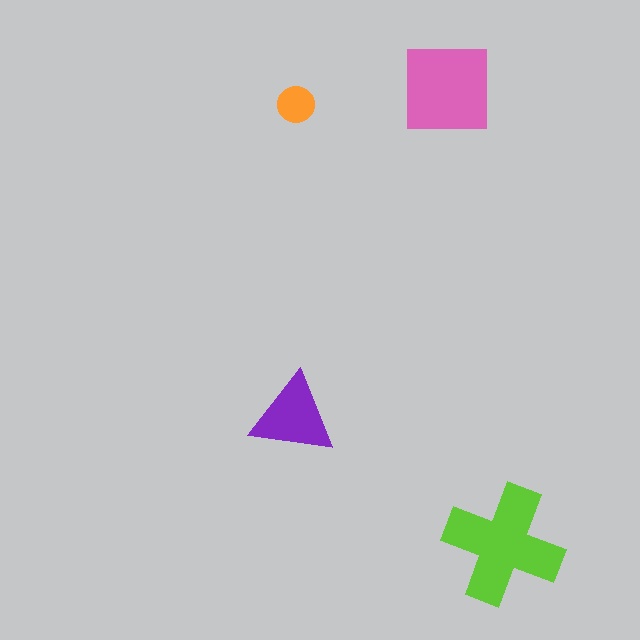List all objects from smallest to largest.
The orange circle, the purple triangle, the pink square, the lime cross.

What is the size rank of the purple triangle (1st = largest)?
3rd.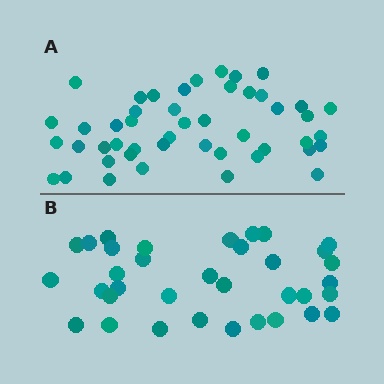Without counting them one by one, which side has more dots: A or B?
Region A (the top region) has more dots.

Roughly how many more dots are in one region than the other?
Region A has roughly 12 or so more dots than region B.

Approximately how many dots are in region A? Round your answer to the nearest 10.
About 50 dots. (The exact count is 47, which rounds to 50.)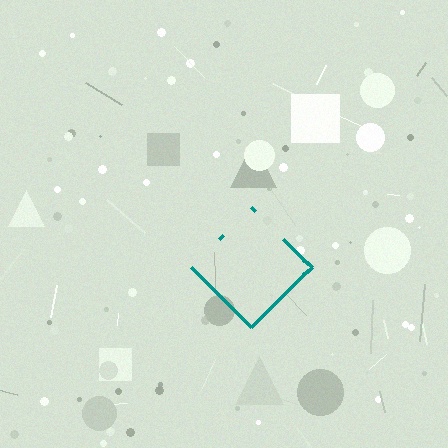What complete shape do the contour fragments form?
The contour fragments form a diamond.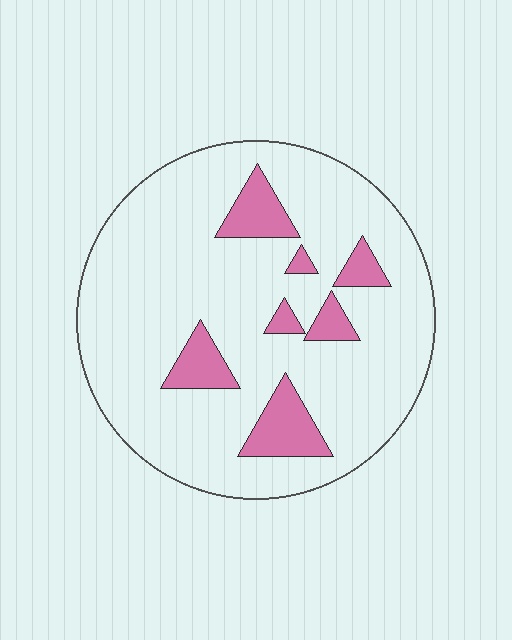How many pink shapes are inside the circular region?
7.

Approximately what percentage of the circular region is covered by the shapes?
Approximately 15%.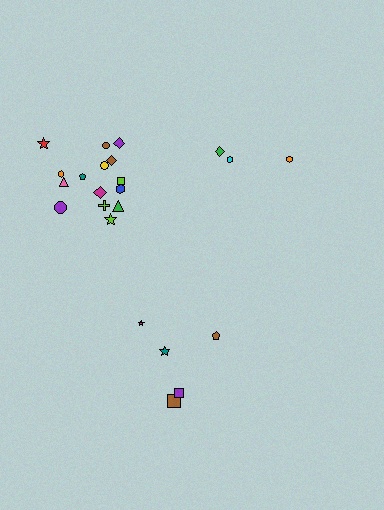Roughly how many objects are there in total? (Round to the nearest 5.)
Roughly 25 objects in total.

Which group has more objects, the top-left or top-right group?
The top-left group.